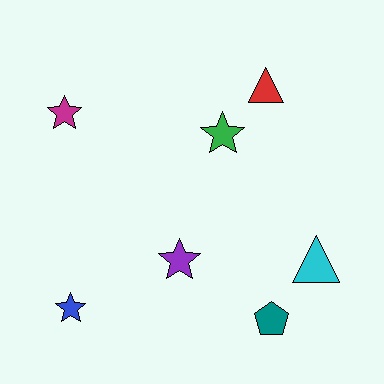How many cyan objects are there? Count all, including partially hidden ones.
There is 1 cyan object.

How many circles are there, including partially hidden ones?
There are no circles.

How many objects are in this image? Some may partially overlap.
There are 7 objects.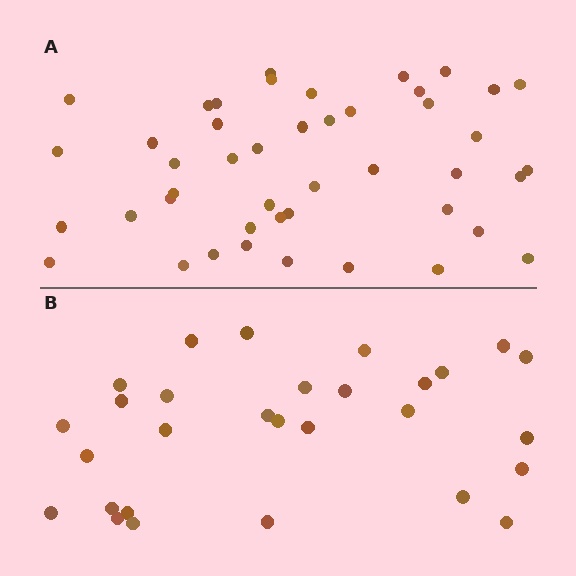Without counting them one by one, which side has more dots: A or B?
Region A (the top region) has more dots.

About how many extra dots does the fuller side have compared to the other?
Region A has approximately 15 more dots than region B.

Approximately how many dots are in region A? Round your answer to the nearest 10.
About 40 dots. (The exact count is 45, which rounds to 40.)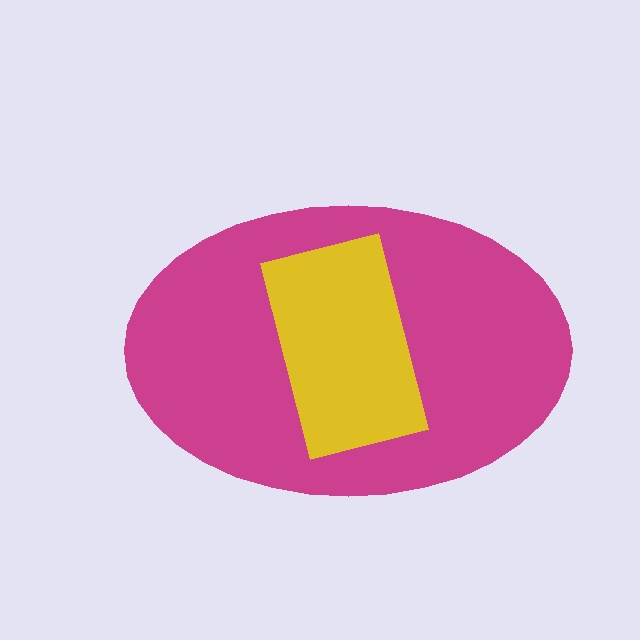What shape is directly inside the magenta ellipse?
The yellow rectangle.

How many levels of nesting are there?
2.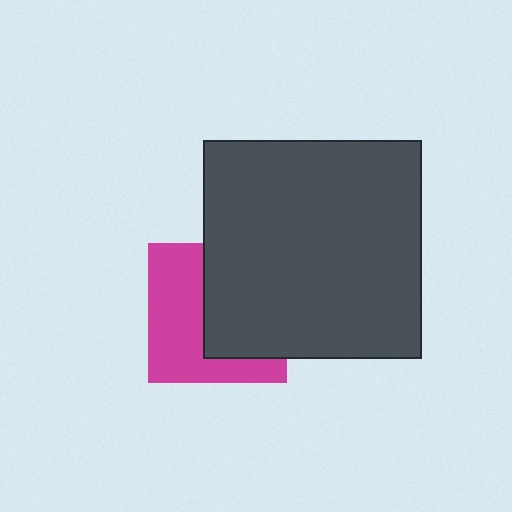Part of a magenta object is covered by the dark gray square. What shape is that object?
It is a square.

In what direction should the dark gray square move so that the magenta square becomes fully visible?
The dark gray square should move right. That is the shortest direction to clear the overlap and leave the magenta square fully visible.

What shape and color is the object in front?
The object in front is a dark gray square.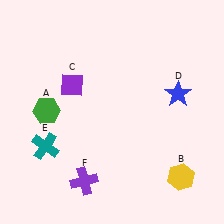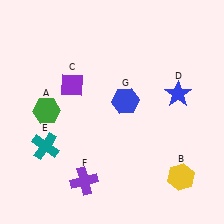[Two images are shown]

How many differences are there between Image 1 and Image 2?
There is 1 difference between the two images.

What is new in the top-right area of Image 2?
A blue hexagon (G) was added in the top-right area of Image 2.